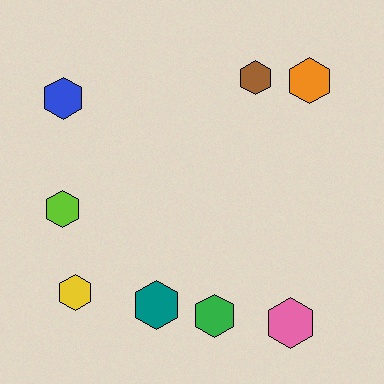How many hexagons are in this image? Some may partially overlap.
There are 8 hexagons.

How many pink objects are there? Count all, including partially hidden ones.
There is 1 pink object.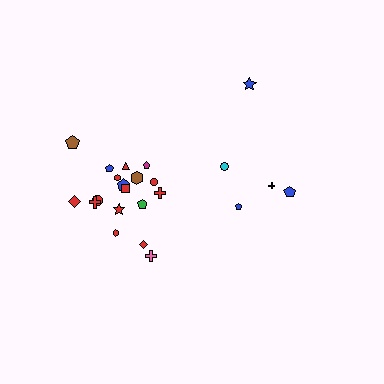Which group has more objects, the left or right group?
The left group.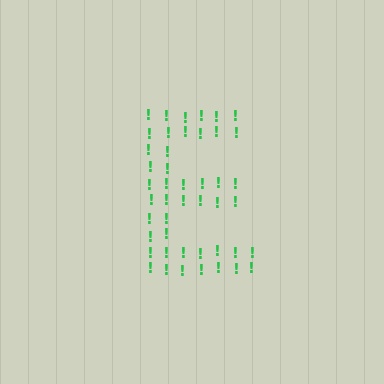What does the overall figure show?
The overall figure shows the letter E.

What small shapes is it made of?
It is made of small exclamation marks.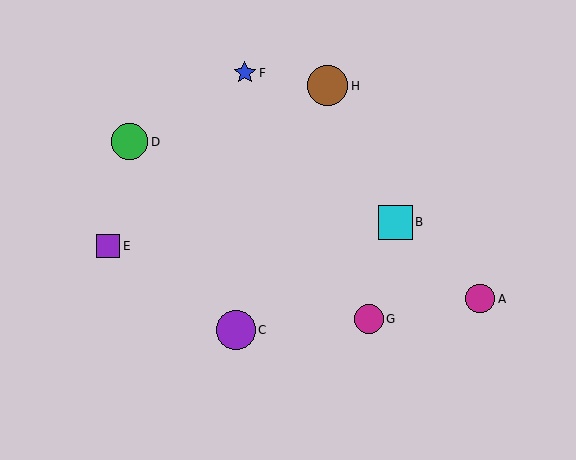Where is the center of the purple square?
The center of the purple square is at (108, 246).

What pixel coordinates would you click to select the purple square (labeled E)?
Click at (108, 246) to select the purple square E.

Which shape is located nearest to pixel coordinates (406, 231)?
The cyan square (labeled B) at (395, 222) is nearest to that location.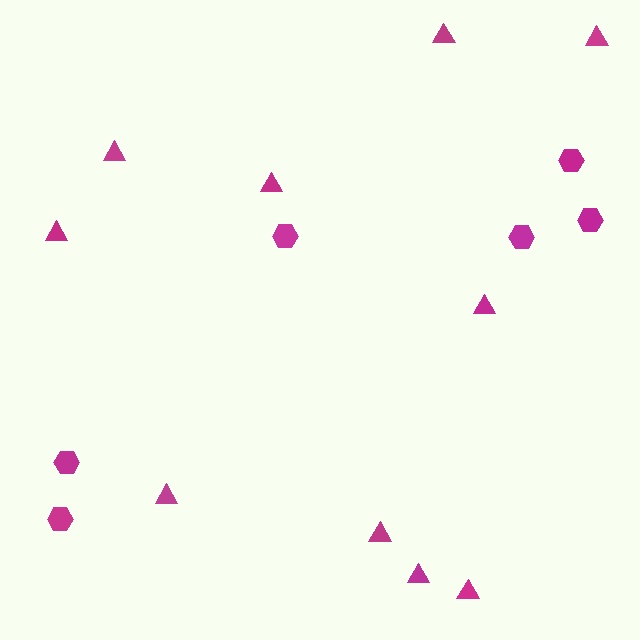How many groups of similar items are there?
There are 2 groups: one group of triangles (10) and one group of hexagons (6).